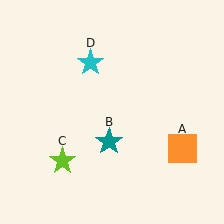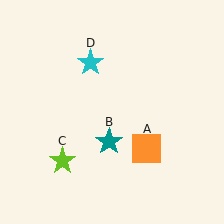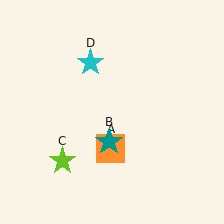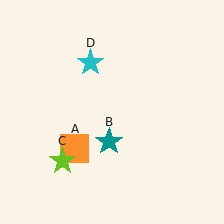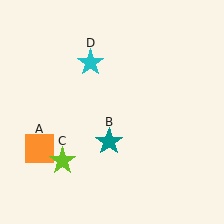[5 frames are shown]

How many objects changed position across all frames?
1 object changed position: orange square (object A).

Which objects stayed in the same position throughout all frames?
Teal star (object B) and lime star (object C) and cyan star (object D) remained stationary.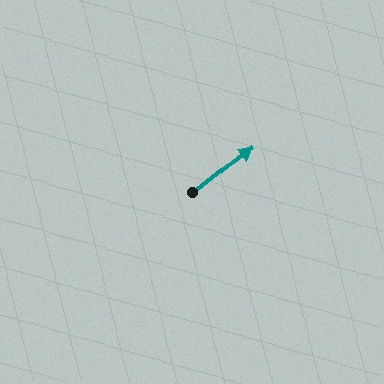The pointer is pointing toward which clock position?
Roughly 2 o'clock.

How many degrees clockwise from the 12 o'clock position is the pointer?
Approximately 52 degrees.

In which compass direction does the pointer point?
Northeast.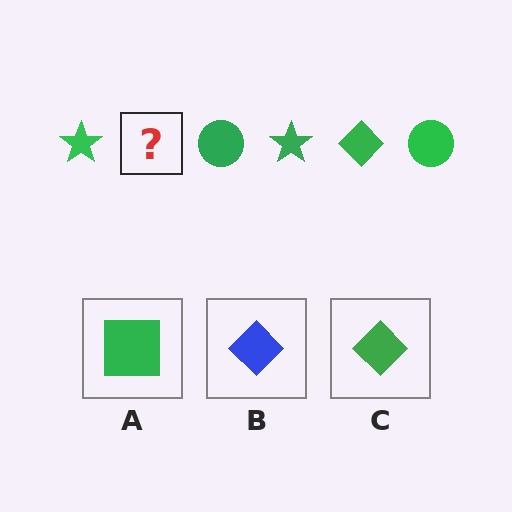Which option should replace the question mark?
Option C.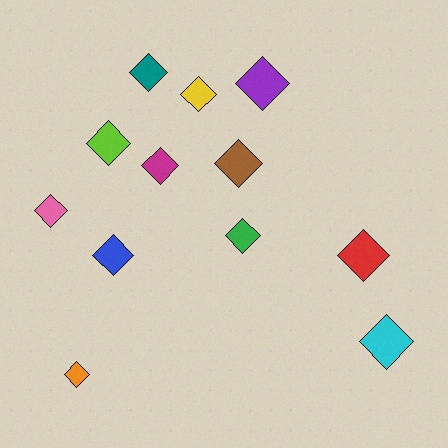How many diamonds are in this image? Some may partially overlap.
There are 12 diamonds.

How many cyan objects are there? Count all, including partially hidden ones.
There is 1 cyan object.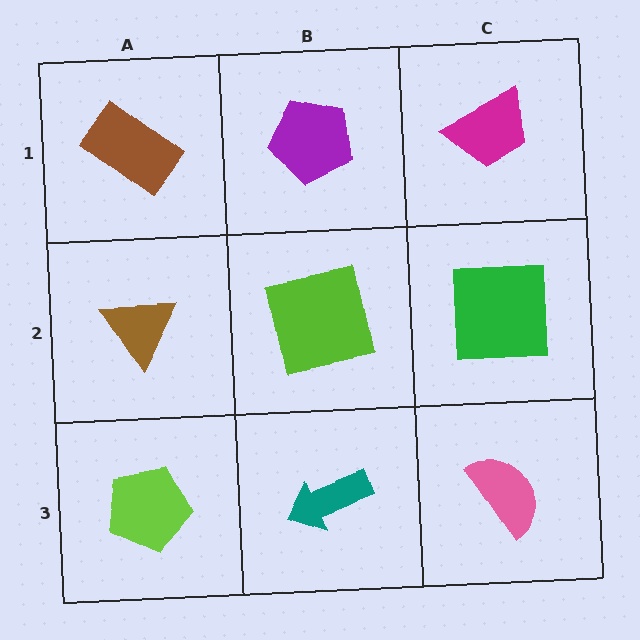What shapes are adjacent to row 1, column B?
A lime square (row 2, column B), a brown rectangle (row 1, column A), a magenta trapezoid (row 1, column C).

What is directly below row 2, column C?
A pink semicircle.